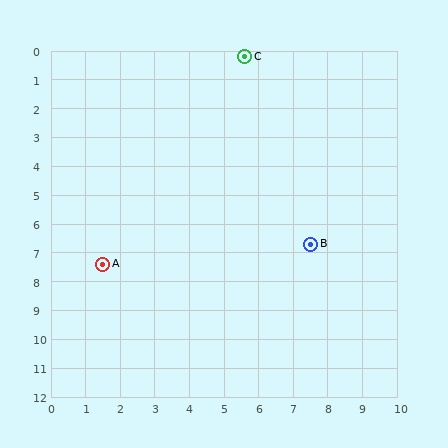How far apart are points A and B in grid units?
Points A and B are about 6.0 grid units apart.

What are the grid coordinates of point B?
Point B is at approximately (7.5, 6.7).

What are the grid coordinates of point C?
Point C is at approximately (5.6, 0.2).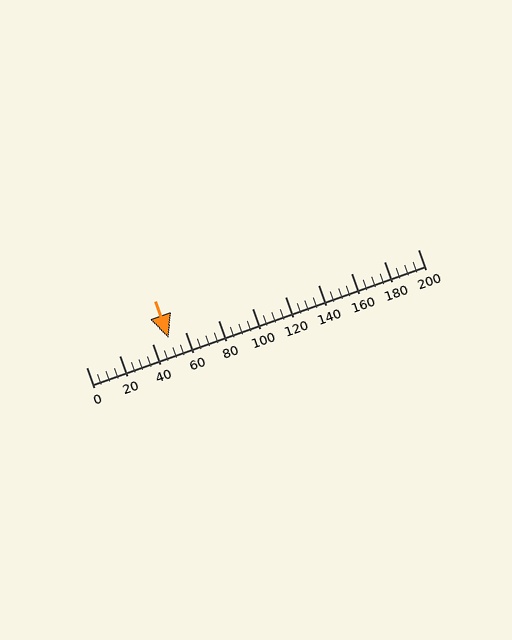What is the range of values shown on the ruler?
The ruler shows values from 0 to 200.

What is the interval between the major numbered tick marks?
The major tick marks are spaced 20 units apart.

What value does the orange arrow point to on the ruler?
The orange arrow points to approximately 50.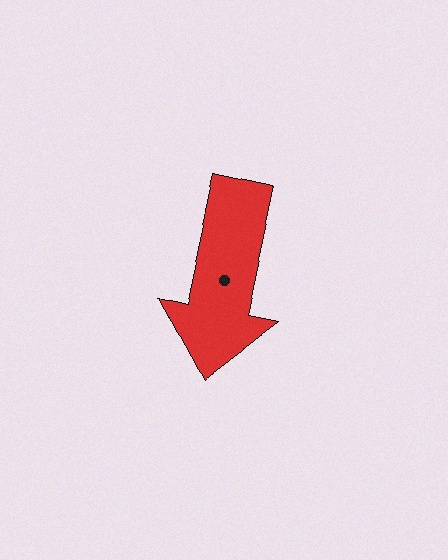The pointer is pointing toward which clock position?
Roughly 6 o'clock.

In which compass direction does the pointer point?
South.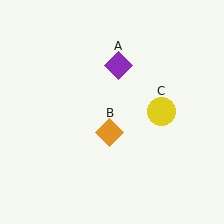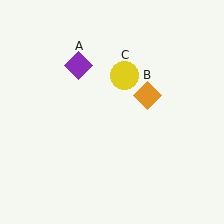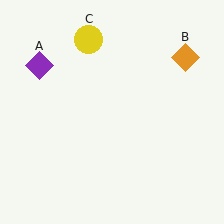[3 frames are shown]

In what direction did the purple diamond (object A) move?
The purple diamond (object A) moved left.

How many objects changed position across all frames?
3 objects changed position: purple diamond (object A), orange diamond (object B), yellow circle (object C).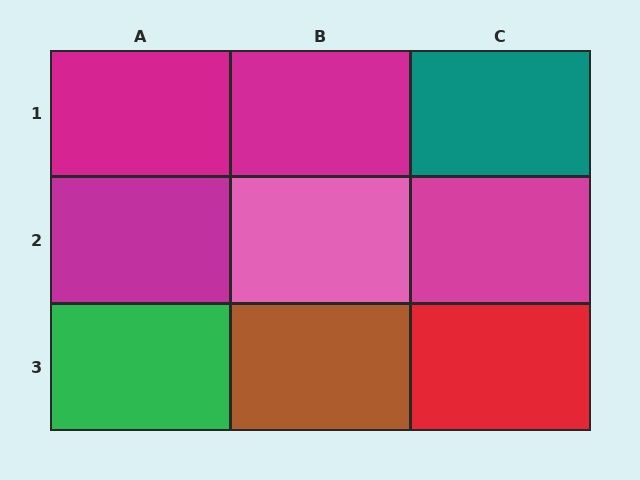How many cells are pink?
1 cell is pink.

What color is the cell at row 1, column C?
Teal.